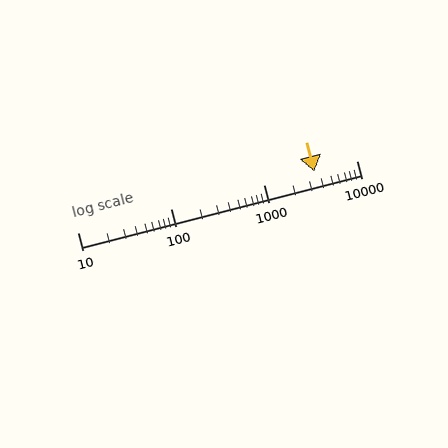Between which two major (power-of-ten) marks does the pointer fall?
The pointer is between 1000 and 10000.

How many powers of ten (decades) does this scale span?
The scale spans 3 decades, from 10 to 10000.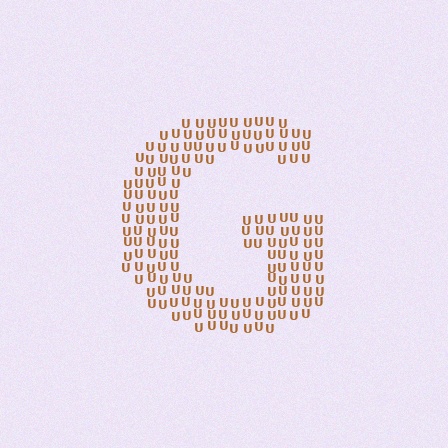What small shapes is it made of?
It is made of small letter U's.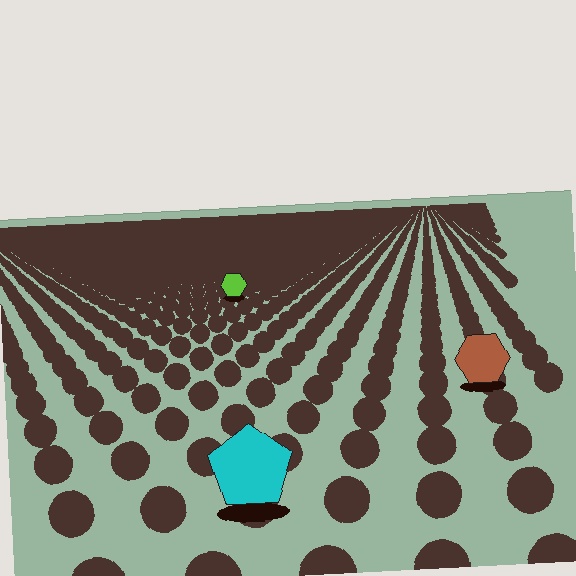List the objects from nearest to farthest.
From nearest to farthest: the cyan pentagon, the brown hexagon, the lime hexagon.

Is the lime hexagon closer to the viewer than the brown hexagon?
No. The brown hexagon is closer — you can tell from the texture gradient: the ground texture is coarser near it.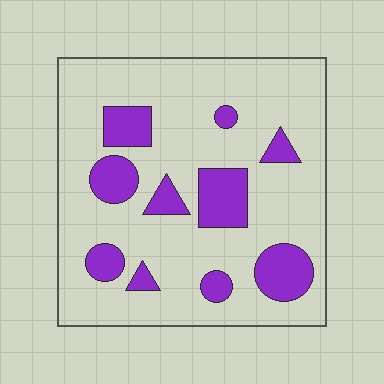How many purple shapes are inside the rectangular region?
10.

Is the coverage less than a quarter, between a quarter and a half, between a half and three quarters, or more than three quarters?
Less than a quarter.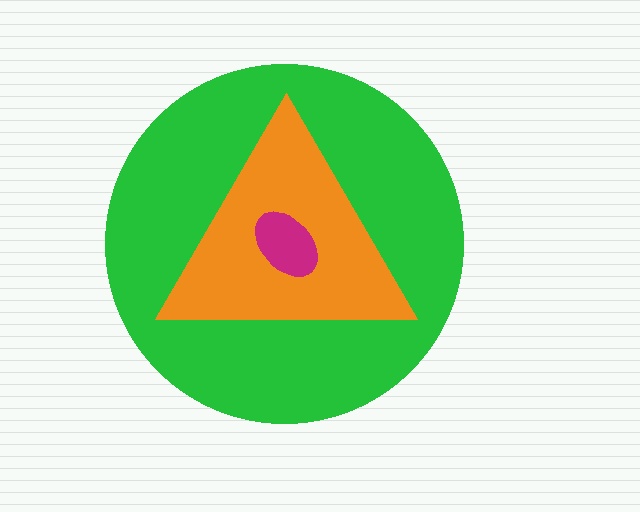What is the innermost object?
The magenta ellipse.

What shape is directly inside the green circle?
The orange triangle.